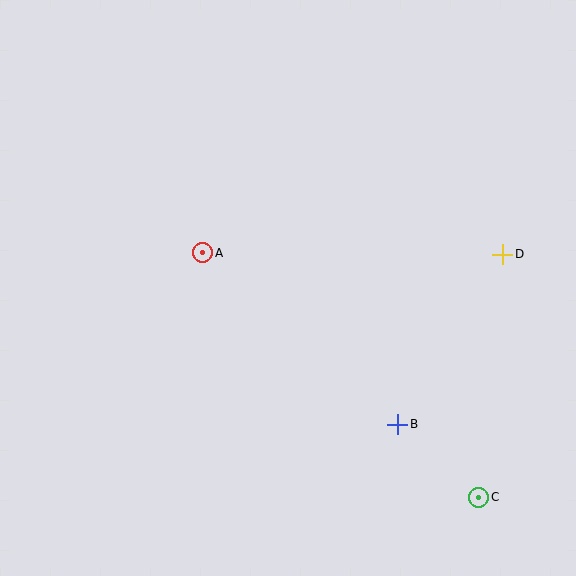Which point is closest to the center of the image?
Point A at (203, 253) is closest to the center.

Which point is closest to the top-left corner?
Point A is closest to the top-left corner.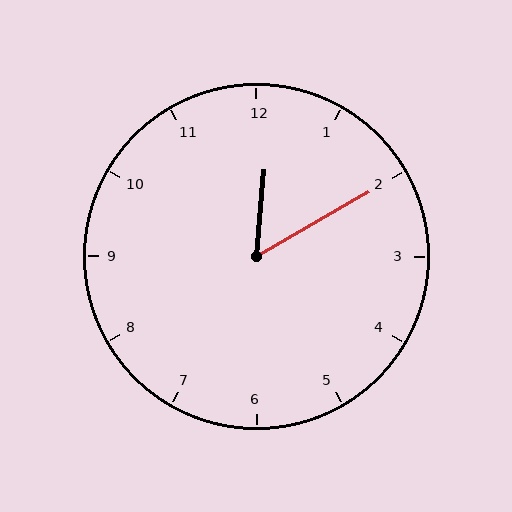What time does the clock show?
12:10.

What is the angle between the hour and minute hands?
Approximately 55 degrees.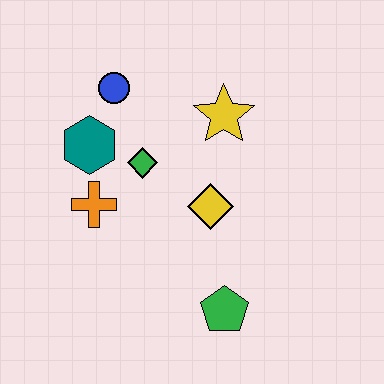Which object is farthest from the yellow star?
The green pentagon is farthest from the yellow star.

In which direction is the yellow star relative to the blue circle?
The yellow star is to the right of the blue circle.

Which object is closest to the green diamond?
The teal hexagon is closest to the green diamond.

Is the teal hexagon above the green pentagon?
Yes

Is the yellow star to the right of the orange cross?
Yes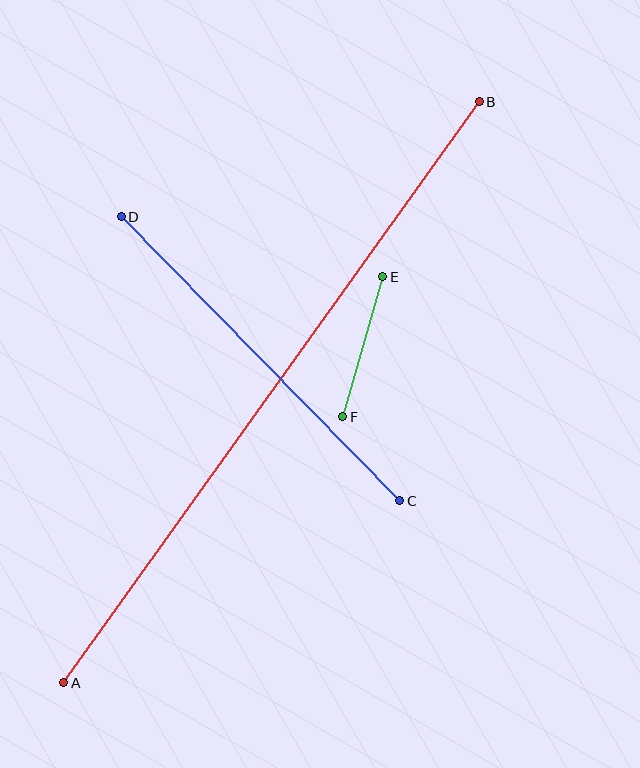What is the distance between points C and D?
The distance is approximately 397 pixels.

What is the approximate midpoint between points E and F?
The midpoint is at approximately (363, 347) pixels.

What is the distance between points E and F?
The distance is approximately 146 pixels.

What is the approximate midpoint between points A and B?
The midpoint is at approximately (271, 392) pixels.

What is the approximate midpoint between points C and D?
The midpoint is at approximately (260, 359) pixels.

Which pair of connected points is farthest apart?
Points A and B are farthest apart.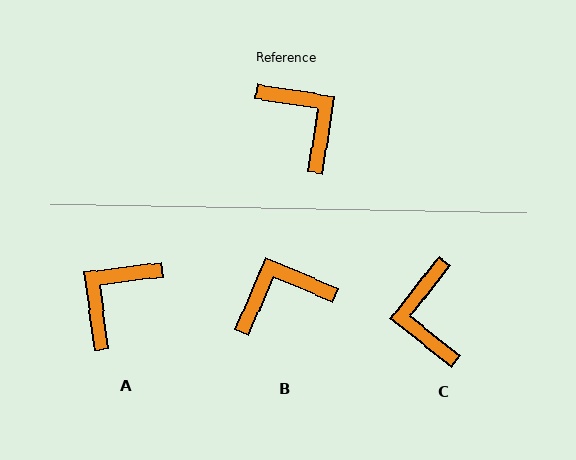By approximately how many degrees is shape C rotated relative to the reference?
Approximately 151 degrees counter-clockwise.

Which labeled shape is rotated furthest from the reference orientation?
C, about 151 degrees away.